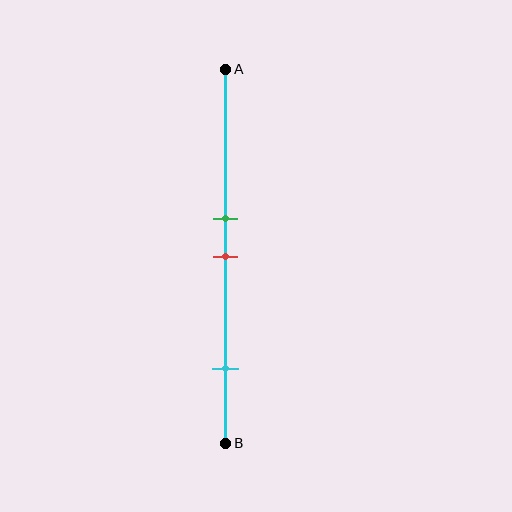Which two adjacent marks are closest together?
The green and red marks are the closest adjacent pair.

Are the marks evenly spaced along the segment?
No, the marks are not evenly spaced.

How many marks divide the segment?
There are 3 marks dividing the segment.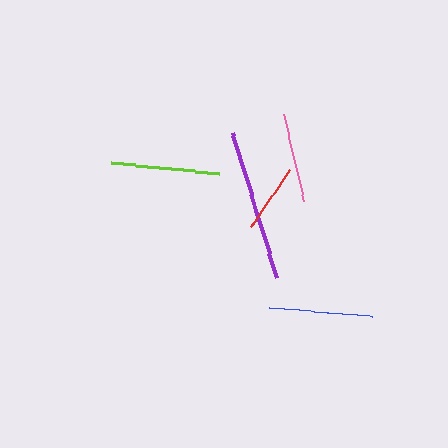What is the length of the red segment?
The red segment is approximately 70 pixels long.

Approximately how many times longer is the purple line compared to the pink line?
The purple line is approximately 1.7 times the length of the pink line.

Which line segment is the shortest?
The red line is the shortest at approximately 70 pixels.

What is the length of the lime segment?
The lime segment is approximately 108 pixels long.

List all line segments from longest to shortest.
From longest to shortest: purple, lime, blue, pink, red.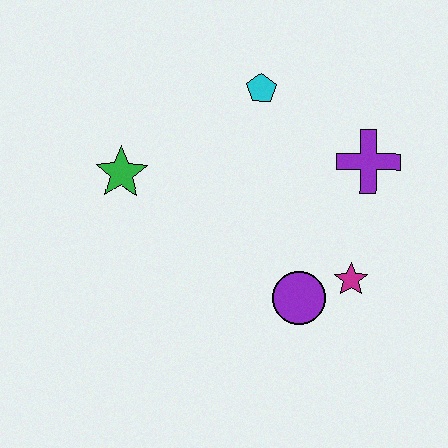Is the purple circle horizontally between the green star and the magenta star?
Yes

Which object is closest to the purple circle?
The magenta star is closest to the purple circle.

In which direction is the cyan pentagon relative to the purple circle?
The cyan pentagon is above the purple circle.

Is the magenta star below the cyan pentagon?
Yes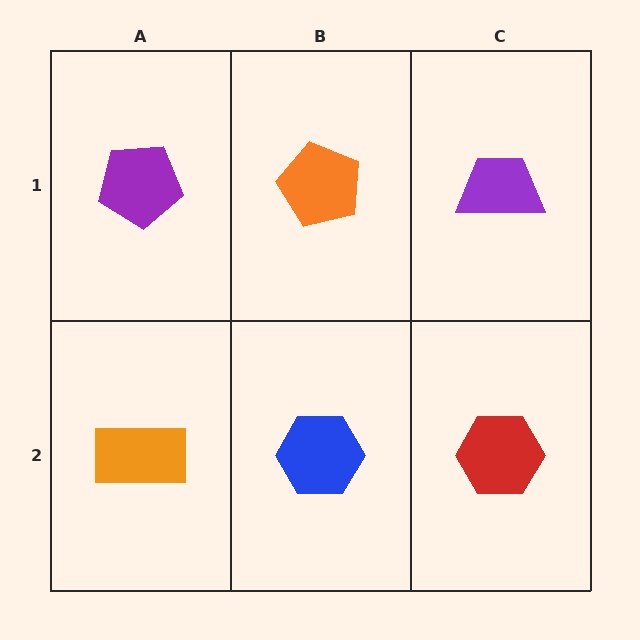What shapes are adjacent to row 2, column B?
An orange pentagon (row 1, column B), an orange rectangle (row 2, column A), a red hexagon (row 2, column C).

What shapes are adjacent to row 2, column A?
A purple pentagon (row 1, column A), a blue hexagon (row 2, column B).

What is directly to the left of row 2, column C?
A blue hexagon.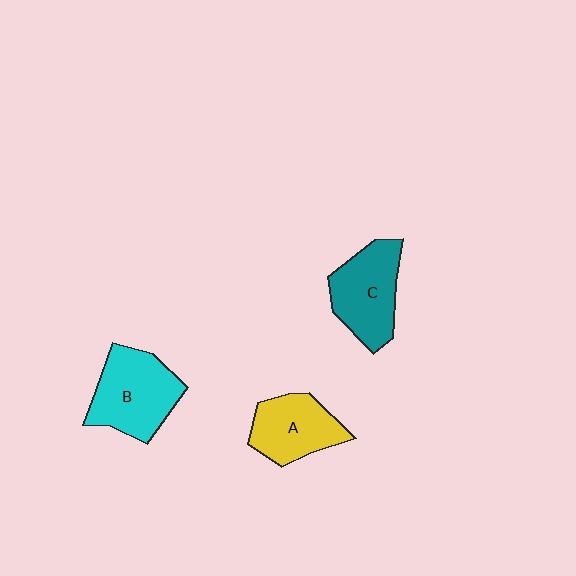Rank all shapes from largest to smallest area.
From largest to smallest: B (cyan), C (teal), A (yellow).